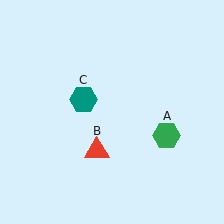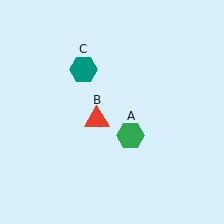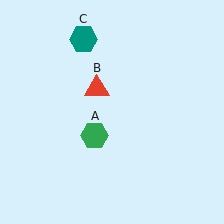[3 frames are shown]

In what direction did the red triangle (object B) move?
The red triangle (object B) moved up.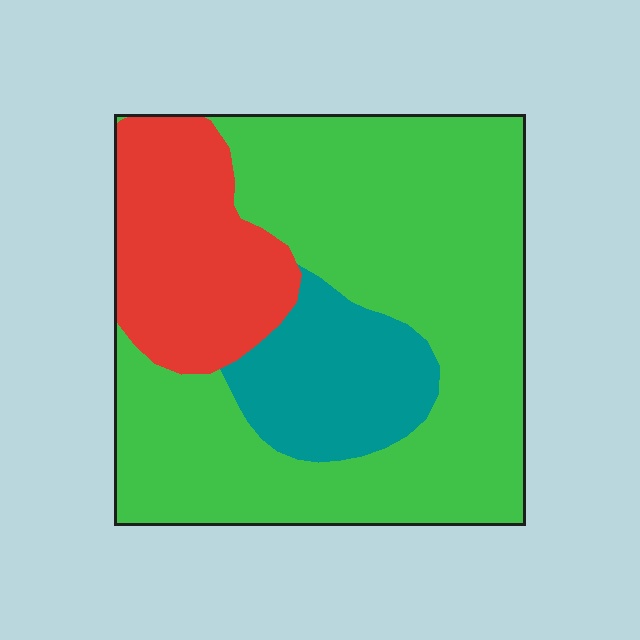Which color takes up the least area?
Teal, at roughly 15%.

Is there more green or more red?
Green.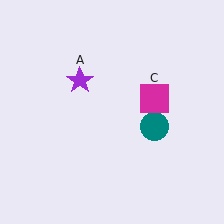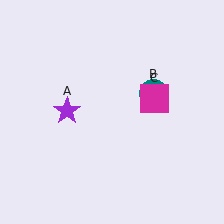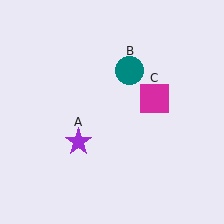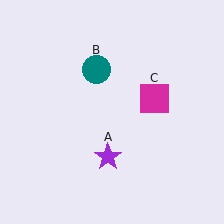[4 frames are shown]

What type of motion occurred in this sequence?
The purple star (object A), teal circle (object B) rotated counterclockwise around the center of the scene.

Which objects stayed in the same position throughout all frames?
Magenta square (object C) remained stationary.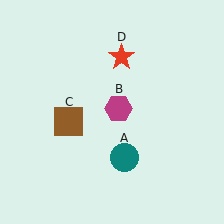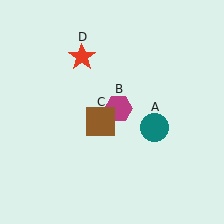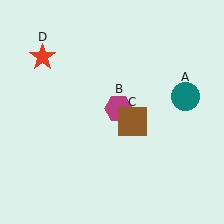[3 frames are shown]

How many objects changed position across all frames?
3 objects changed position: teal circle (object A), brown square (object C), red star (object D).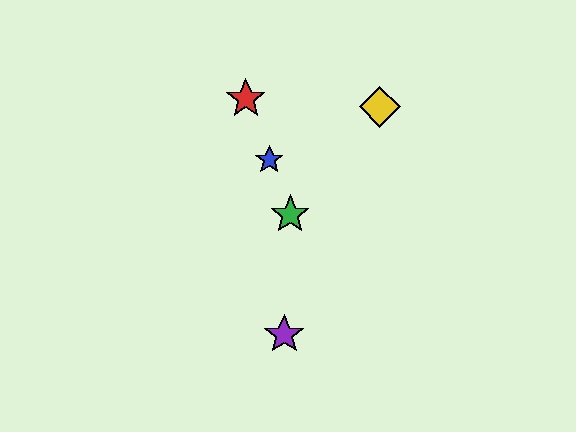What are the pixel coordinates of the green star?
The green star is at (290, 214).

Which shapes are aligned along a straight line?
The red star, the blue star, the green star are aligned along a straight line.